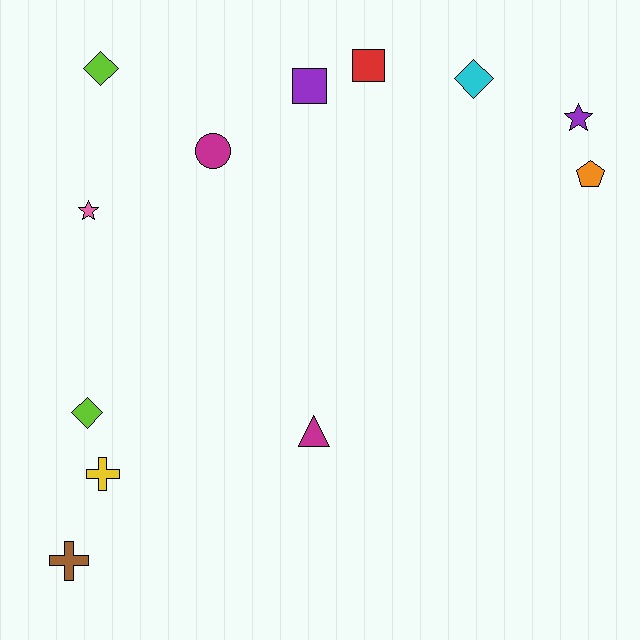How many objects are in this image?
There are 12 objects.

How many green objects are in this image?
There are no green objects.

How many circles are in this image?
There is 1 circle.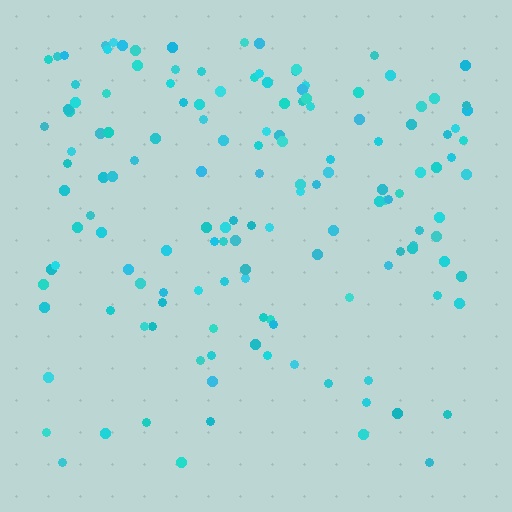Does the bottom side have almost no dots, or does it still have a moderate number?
Still a moderate number, just noticeably fewer than the top.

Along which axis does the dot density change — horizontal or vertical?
Vertical.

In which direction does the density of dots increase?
From bottom to top, with the top side densest.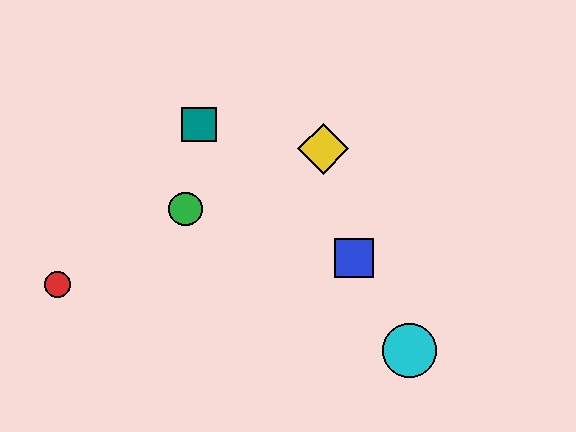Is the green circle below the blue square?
No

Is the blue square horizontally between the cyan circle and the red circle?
Yes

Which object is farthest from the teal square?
The cyan circle is farthest from the teal square.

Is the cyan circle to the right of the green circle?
Yes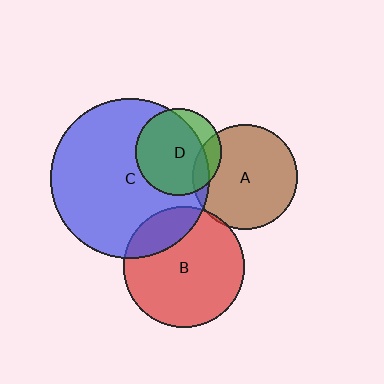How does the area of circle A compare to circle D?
Approximately 1.5 times.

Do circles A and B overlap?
Yes.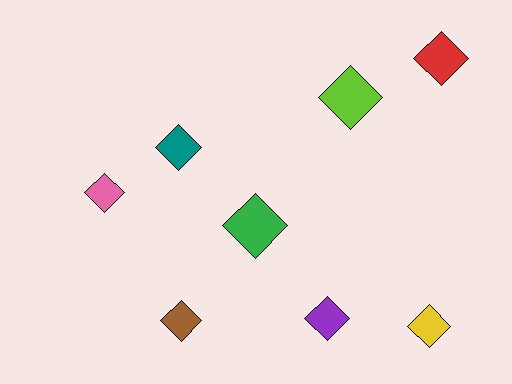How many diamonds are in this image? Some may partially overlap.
There are 8 diamonds.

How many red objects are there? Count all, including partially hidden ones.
There is 1 red object.